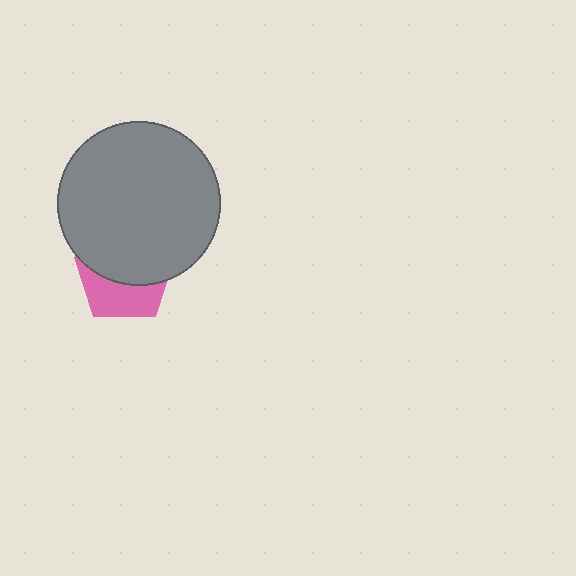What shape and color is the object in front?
The object in front is a gray circle.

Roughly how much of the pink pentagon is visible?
A small part of it is visible (roughly 42%).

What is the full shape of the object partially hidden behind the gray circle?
The partially hidden object is a pink pentagon.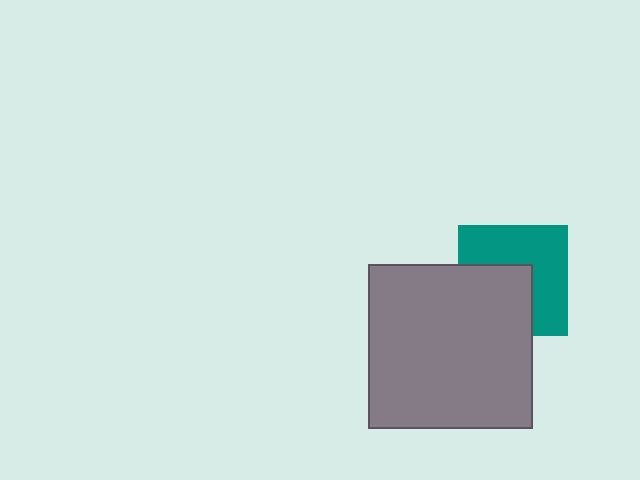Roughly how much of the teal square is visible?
About half of it is visible (roughly 55%).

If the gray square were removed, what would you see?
You would see the complete teal square.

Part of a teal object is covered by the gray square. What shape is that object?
It is a square.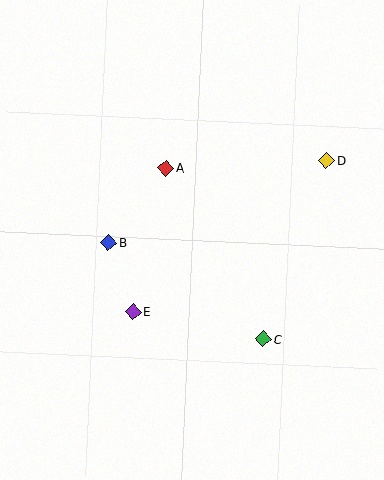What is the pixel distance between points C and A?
The distance between C and A is 197 pixels.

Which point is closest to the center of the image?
Point A at (166, 168) is closest to the center.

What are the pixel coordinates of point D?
Point D is at (327, 160).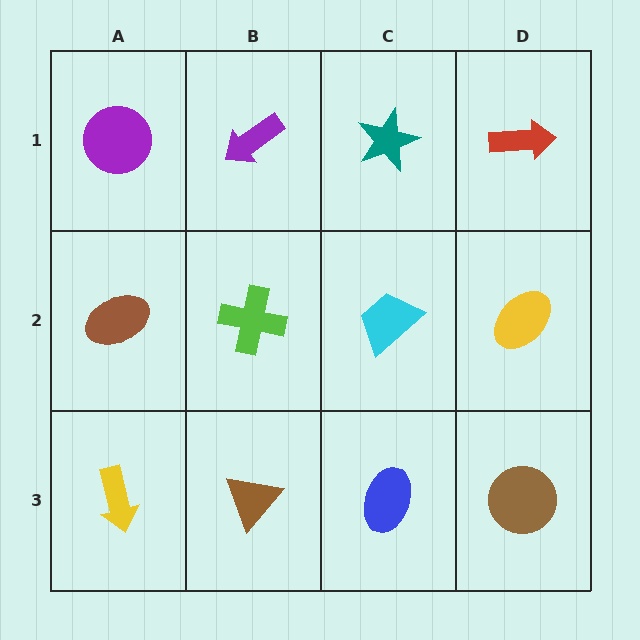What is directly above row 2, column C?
A teal star.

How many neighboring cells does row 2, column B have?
4.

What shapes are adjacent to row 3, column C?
A cyan trapezoid (row 2, column C), a brown triangle (row 3, column B), a brown circle (row 3, column D).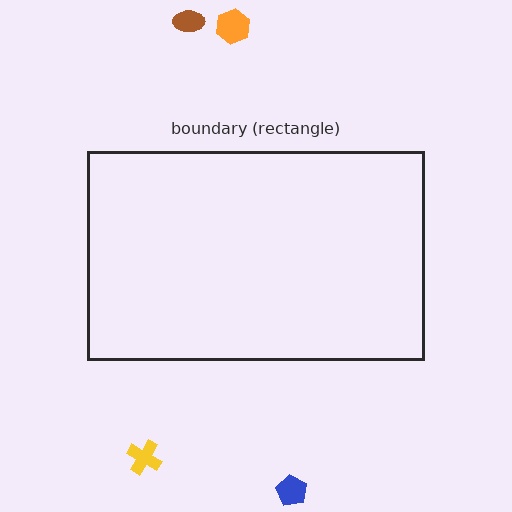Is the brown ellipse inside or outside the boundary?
Outside.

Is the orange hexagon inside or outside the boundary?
Outside.